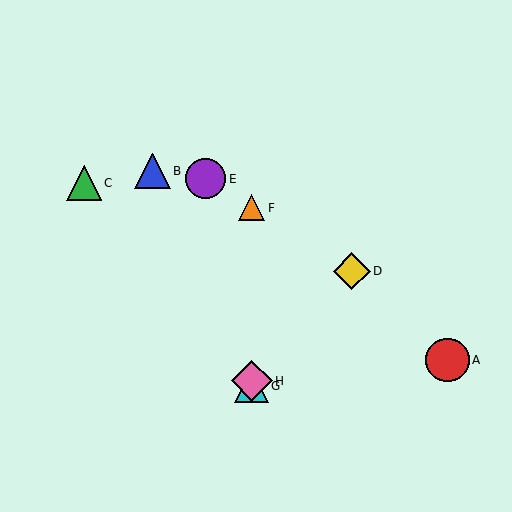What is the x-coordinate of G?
Object G is at x≈252.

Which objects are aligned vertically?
Objects F, G, H are aligned vertically.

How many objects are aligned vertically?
3 objects (F, G, H) are aligned vertically.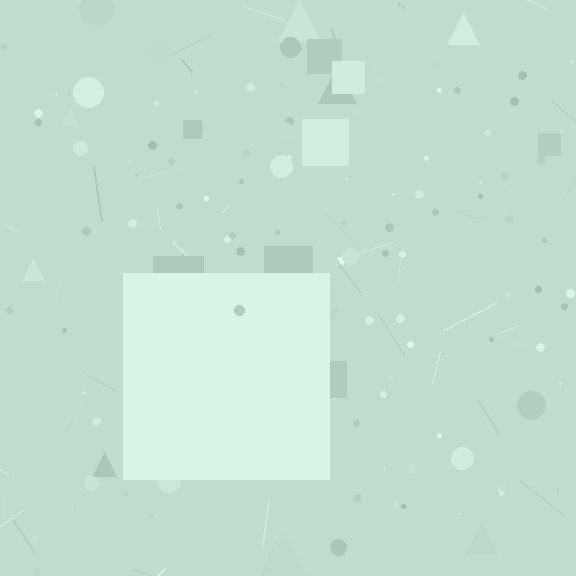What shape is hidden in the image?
A square is hidden in the image.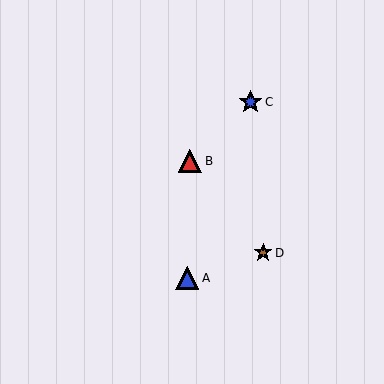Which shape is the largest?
The red triangle (labeled B) is the largest.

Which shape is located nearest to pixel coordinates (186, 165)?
The red triangle (labeled B) at (190, 161) is nearest to that location.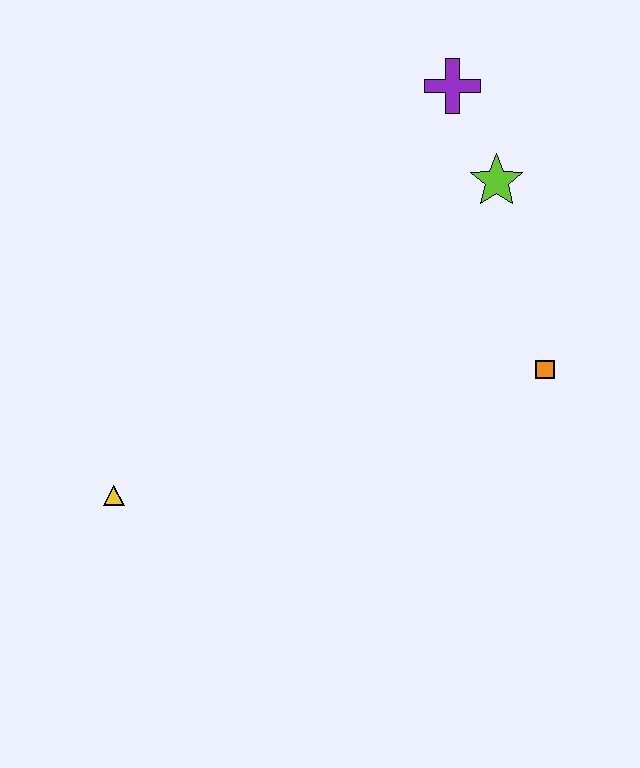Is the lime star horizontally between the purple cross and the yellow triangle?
No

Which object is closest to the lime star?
The purple cross is closest to the lime star.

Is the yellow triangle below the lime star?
Yes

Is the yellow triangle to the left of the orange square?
Yes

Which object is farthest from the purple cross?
The yellow triangle is farthest from the purple cross.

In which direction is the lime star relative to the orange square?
The lime star is above the orange square.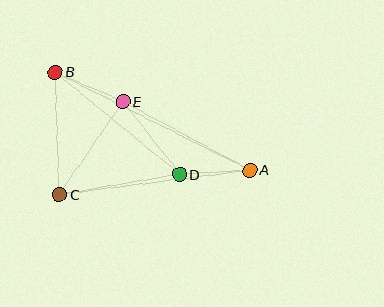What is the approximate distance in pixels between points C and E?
The distance between C and E is approximately 112 pixels.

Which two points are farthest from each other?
Points A and B are farthest from each other.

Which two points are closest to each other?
Points A and D are closest to each other.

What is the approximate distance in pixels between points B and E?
The distance between B and E is approximately 74 pixels.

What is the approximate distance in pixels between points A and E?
The distance between A and E is approximately 144 pixels.